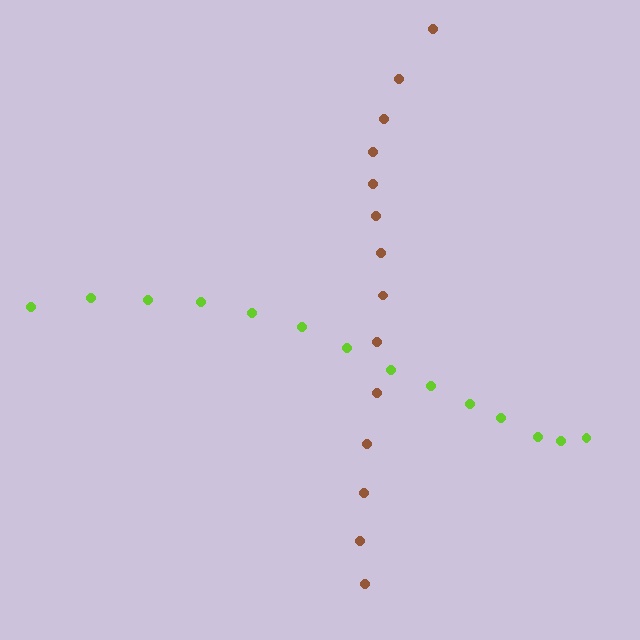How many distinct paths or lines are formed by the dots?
There are 2 distinct paths.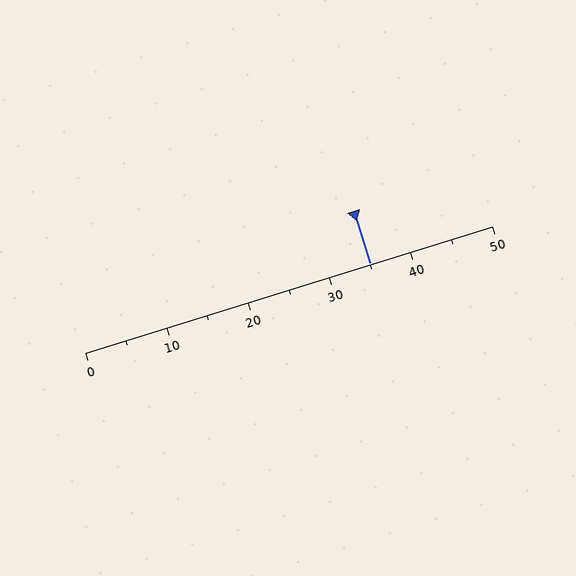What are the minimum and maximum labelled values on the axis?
The axis runs from 0 to 50.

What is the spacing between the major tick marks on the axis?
The major ticks are spaced 10 apart.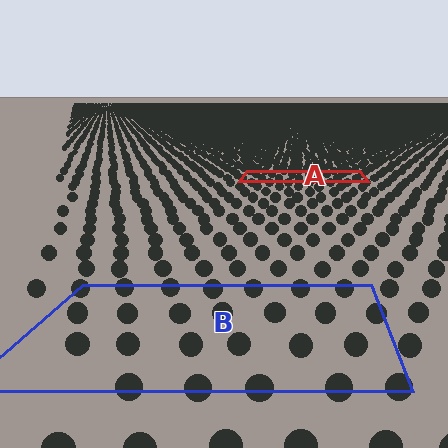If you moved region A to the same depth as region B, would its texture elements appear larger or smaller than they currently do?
They would appear larger. At a closer depth, the same texture elements are projected at a bigger on-screen size.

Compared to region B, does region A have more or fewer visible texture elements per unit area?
Region A has more texture elements per unit area — they are packed more densely because it is farther away.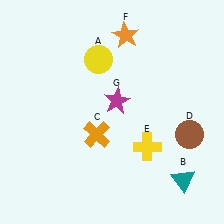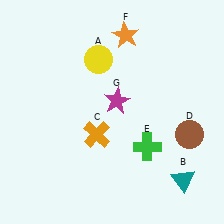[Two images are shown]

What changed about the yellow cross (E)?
In Image 1, E is yellow. In Image 2, it changed to green.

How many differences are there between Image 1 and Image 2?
There is 1 difference between the two images.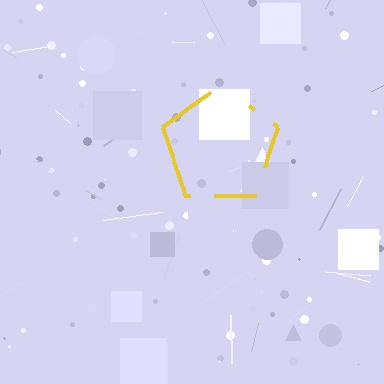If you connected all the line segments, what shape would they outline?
They would outline a pentagon.